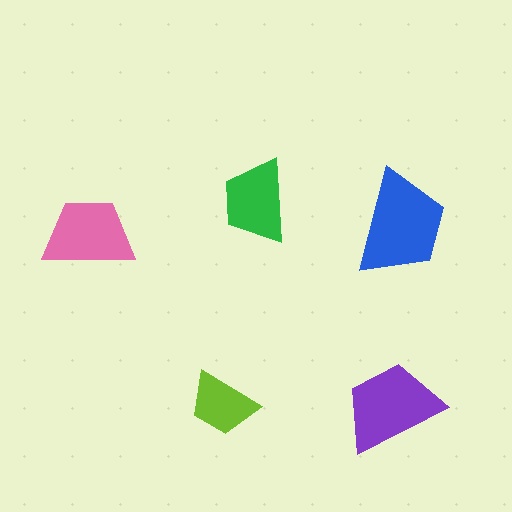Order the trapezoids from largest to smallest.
the blue one, the purple one, the pink one, the green one, the lime one.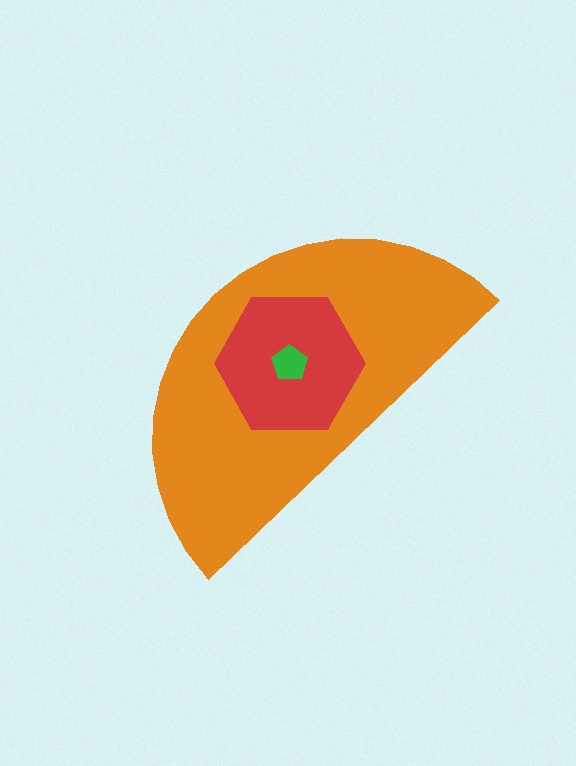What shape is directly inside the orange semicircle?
The red hexagon.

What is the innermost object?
The green pentagon.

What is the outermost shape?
The orange semicircle.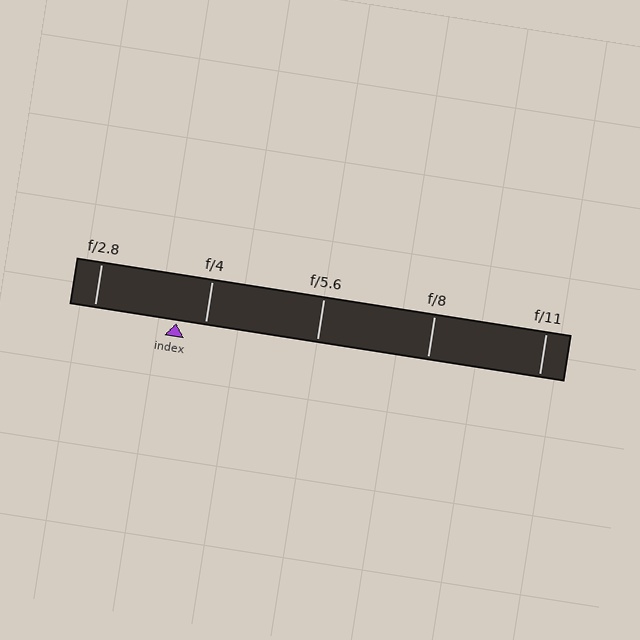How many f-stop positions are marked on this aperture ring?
There are 5 f-stop positions marked.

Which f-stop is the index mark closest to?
The index mark is closest to f/4.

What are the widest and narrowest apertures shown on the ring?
The widest aperture shown is f/2.8 and the narrowest is f/11.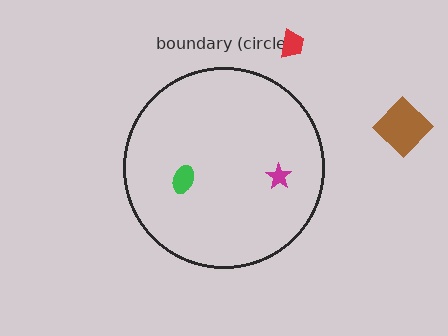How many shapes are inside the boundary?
2 inside, 2 outside.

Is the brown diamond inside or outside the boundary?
Outside.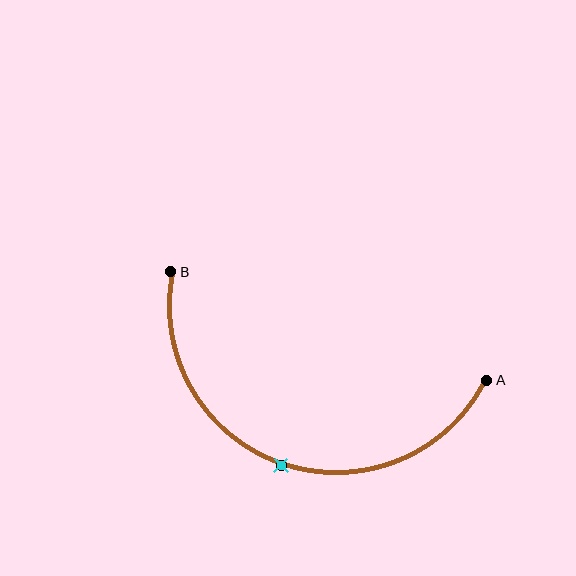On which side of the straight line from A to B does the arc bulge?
The arc bulges below the straight line connecting A and B.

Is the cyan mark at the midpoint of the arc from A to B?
Yes. The cyan mark lies on the arc at equal arc-length from both A and B — it is the arc midpoint.